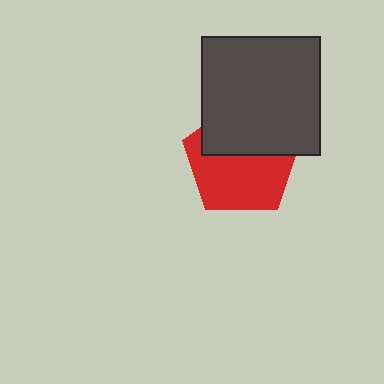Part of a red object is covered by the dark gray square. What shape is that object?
It is a pentagon.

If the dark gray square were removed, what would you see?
You would see the complete red pentagon.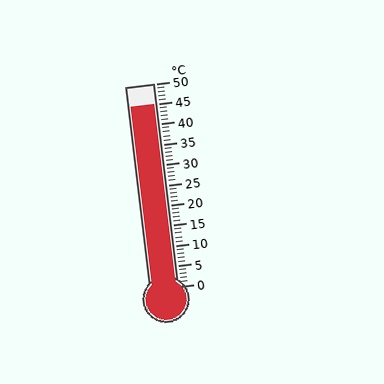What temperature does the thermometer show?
The thermometer shows approximately 45°C.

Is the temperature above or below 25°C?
The temperature is above 25°C.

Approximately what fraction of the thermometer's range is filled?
The thermometer is filled to approximately 90% of its range.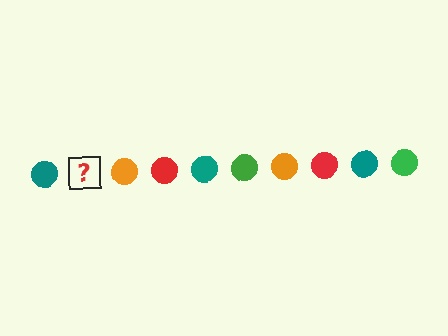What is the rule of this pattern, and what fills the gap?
The rule is that the pattern cycles through teal, green, orange, red circles. The gap should be filled with a green circle.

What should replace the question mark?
The question mark should be replaced with a green circle.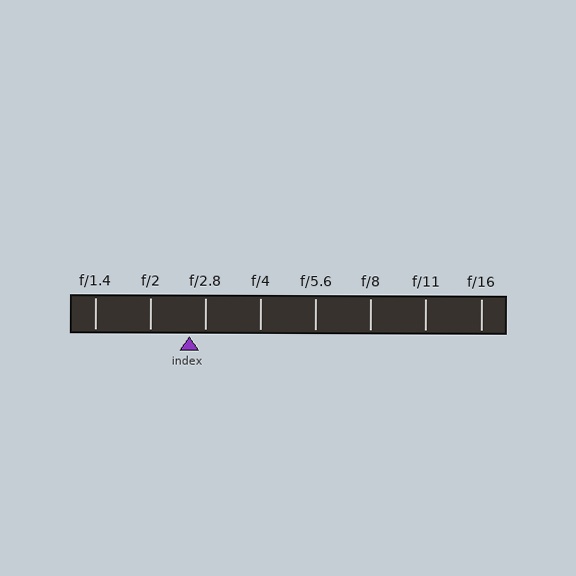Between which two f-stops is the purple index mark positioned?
The index mark is between f/2 and f/2.8.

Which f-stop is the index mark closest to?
The index mark is closest to f/2.8.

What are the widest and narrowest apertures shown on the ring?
The widest aperture shown is f/1.4 and the narrowest is f/16.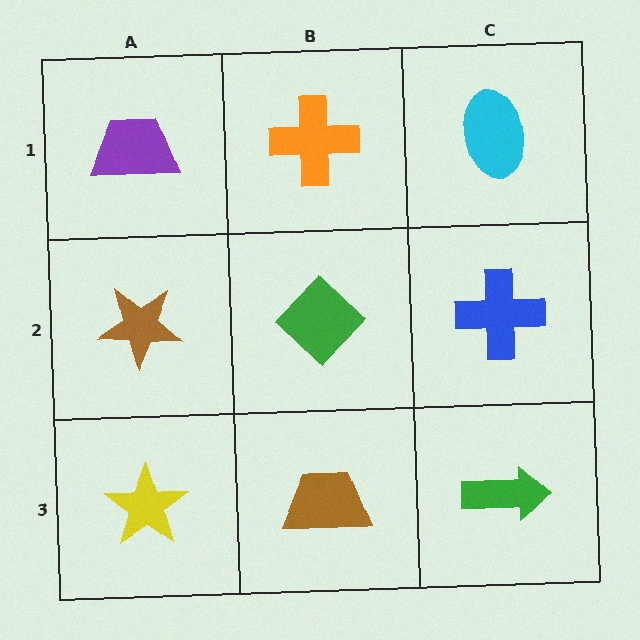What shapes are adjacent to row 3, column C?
A blue cross (row 2, column C), a brown trapezoid (row 3, column B).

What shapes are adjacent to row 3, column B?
A green diamond (row 2, column B), a yellow star (row 3, column A), a green arrow (row 3, column C).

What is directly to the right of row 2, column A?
A green diamond.